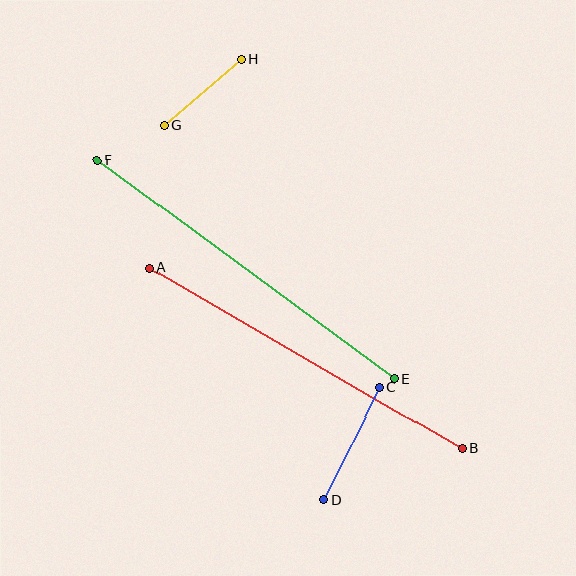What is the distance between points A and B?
The distance is approximately 361 pixels.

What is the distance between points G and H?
The distance is approximately 101 pixels.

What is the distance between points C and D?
The distance is approximately 126 pixels.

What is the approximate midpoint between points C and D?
The midpoint is at approximately (352, 443) pixels.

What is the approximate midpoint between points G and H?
The midpoint is at approximately (203, 93) pixels.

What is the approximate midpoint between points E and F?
The midpoint is at approximately (246, 269) pixels.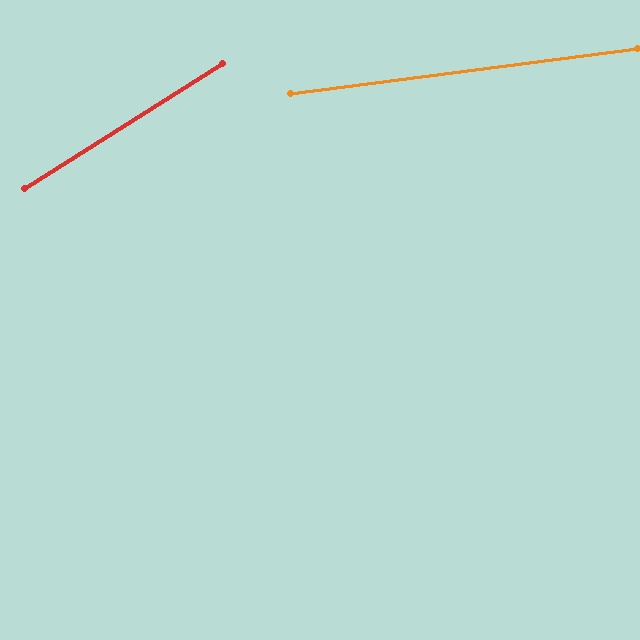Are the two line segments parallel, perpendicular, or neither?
Neither parallel nor perpendicular — they differ by about 25°.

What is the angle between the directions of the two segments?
Approximately 25 degrees.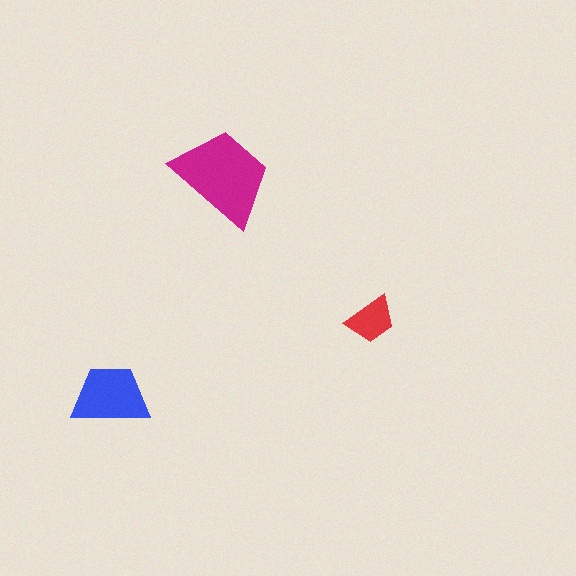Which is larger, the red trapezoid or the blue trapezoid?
The blue one.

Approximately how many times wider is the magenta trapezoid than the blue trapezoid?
About 1.5 times wider.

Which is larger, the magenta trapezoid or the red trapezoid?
The magenta one.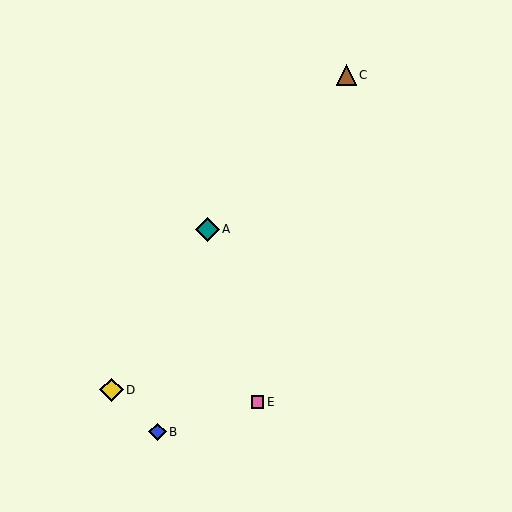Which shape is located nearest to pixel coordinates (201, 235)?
The teal diamond (labeled A) at (207, 229) is nearest to that location.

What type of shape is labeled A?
Shape A is a teal diamond.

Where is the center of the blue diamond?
The center of the blue diamond is at (157, 432).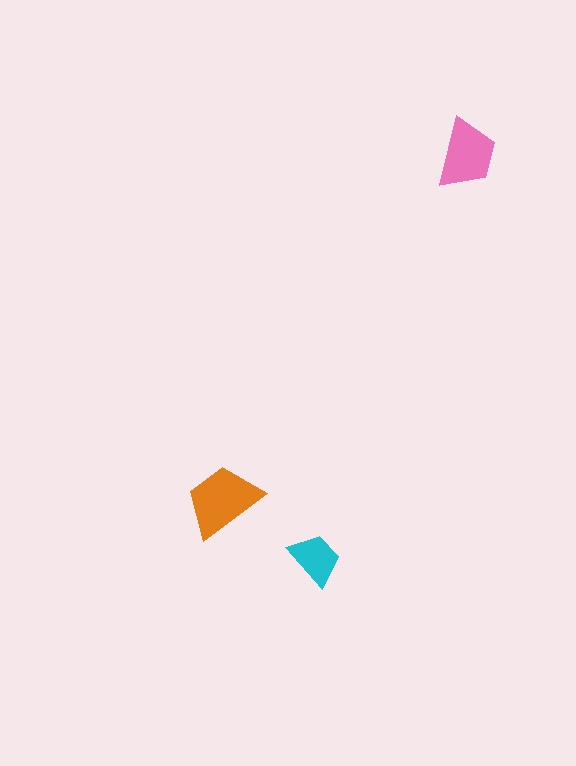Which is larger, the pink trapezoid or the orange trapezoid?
The orange one.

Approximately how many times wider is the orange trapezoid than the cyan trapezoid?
About 1.5 times wider.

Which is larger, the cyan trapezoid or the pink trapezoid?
The pink one.